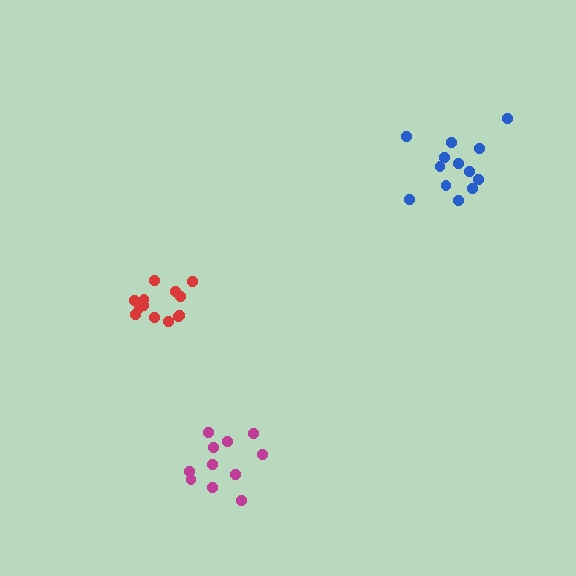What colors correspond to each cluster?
The clusters are colored: red, magenta, blue.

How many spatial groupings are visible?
There are 3 spatial groupings.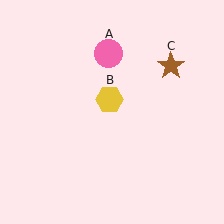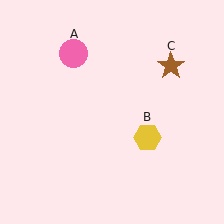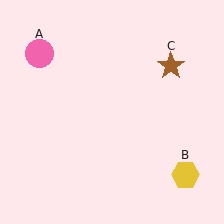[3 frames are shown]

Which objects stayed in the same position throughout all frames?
Brown star (object C) remained stationary.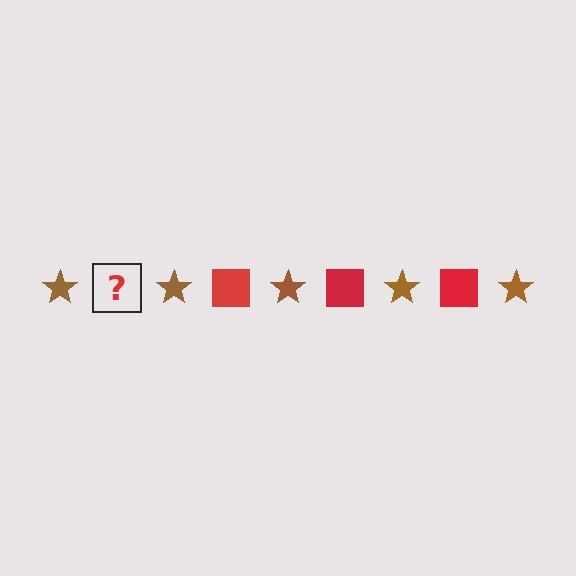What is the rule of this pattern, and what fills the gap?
The rule is that the pattern alternates between brown star and red square. The gap should be filled with a red square.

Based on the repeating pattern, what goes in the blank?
The blank should be a red square.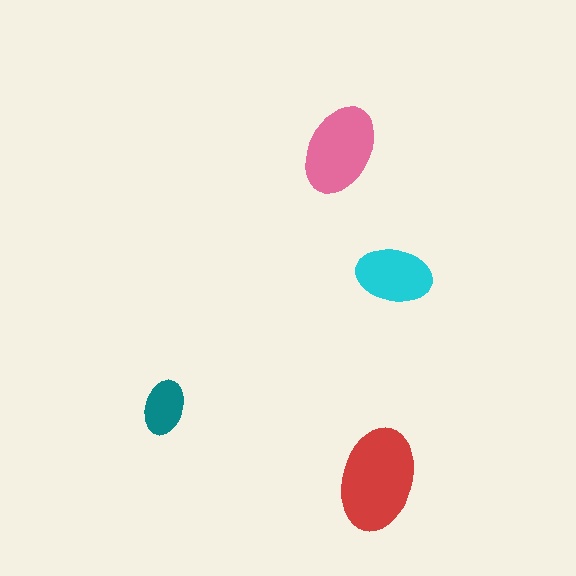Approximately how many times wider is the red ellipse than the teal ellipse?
About 2 times wider.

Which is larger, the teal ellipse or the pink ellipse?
The pink one.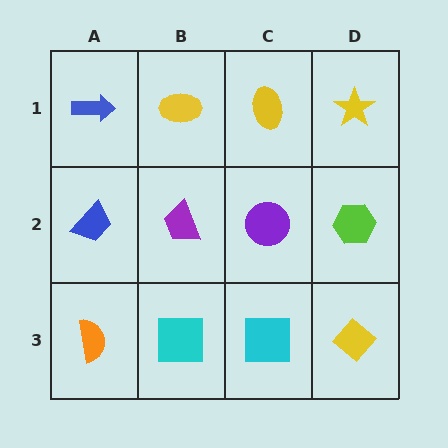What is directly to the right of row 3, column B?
A cyan square.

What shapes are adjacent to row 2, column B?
A yellow ellipse (row 1, column B), a cyan square (row 3, column B), a blue trapezoid (row 2, column A), a purple circle (row 2, column C).